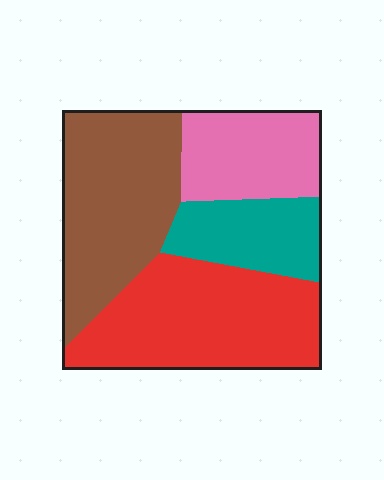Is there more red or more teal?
Red.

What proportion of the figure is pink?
Pink covers roughly 20% of the figure.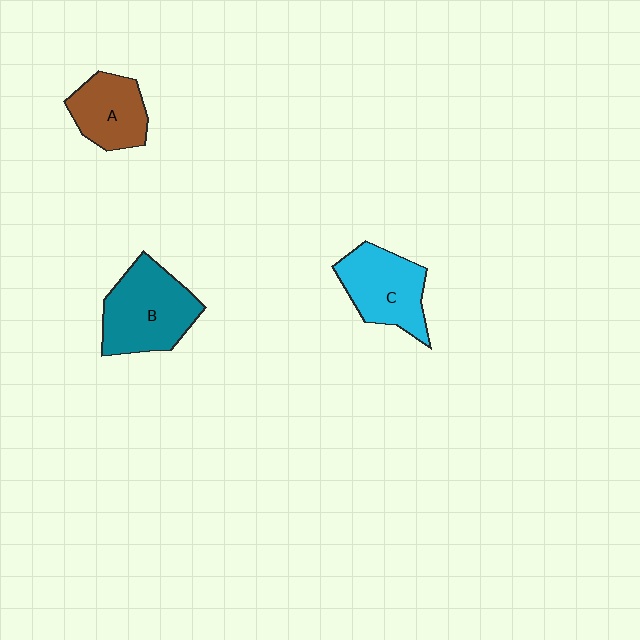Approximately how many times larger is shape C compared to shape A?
Approximately 1.2 times.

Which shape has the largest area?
Shape B (teal).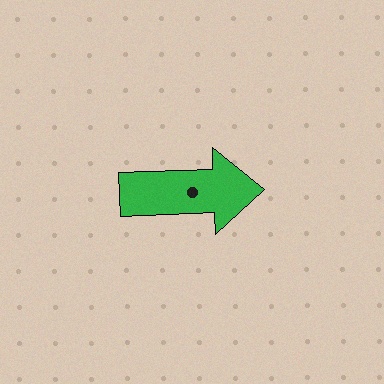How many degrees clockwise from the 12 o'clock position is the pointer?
Approximately 88 degrees.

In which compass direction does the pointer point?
East.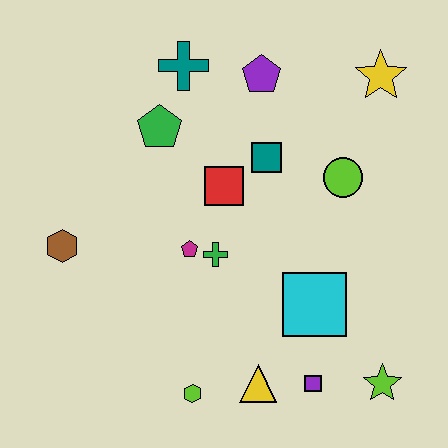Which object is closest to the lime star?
The purple square is closest to the lime star.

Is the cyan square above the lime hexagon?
Yes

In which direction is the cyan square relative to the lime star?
The cyan square is above the lime star.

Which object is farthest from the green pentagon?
The lime star is farthest from the green pentagon.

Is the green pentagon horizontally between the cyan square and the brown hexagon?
Yes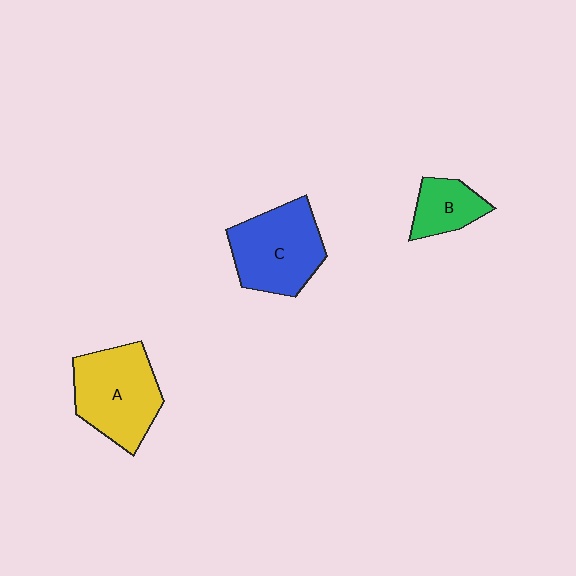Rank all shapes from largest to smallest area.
From largest to smallest: A (yellow), C (blue), B (green).